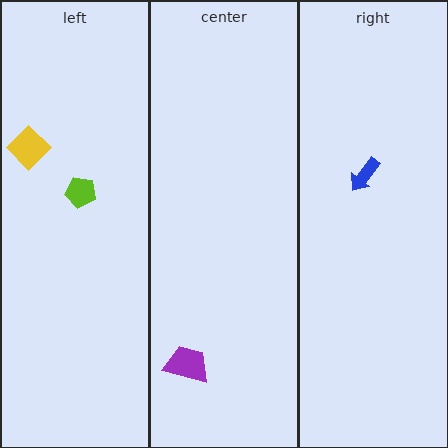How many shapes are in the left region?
2.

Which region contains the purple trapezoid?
The center region.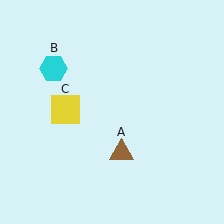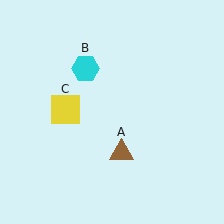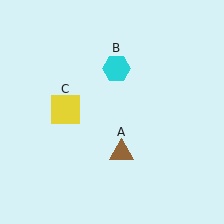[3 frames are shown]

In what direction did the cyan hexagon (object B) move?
The cyan hexagon (object B) moved right.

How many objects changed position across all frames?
1 object changed position: cyan hexagon (object B).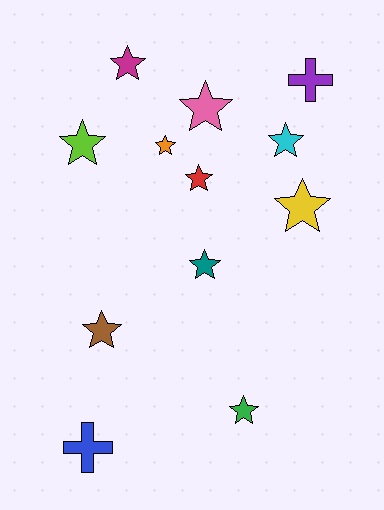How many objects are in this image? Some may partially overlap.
There are 12 objects.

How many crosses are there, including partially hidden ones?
There are 2 crosses.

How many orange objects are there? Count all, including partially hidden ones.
There is 1 orange object.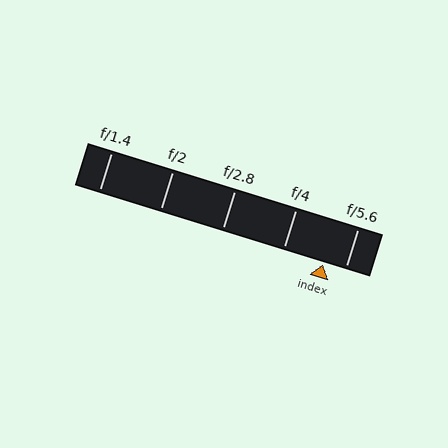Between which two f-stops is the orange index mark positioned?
The index mark is between f/4 and f/5.6.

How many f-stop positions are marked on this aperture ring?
There are 5 f-stop positions marked.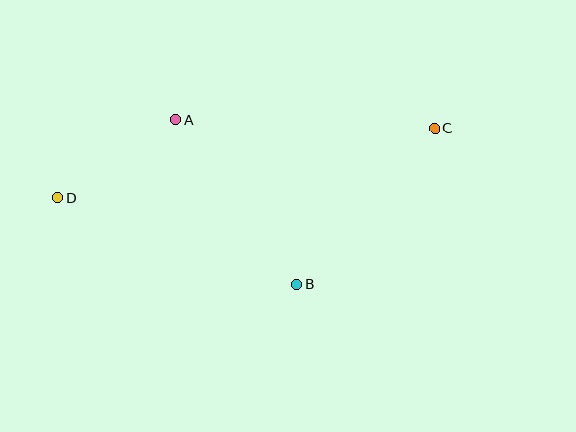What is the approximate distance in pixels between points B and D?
The distance between B and D is approximately 255 pixels.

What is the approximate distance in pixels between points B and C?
The distance between B and C is approximately 208 pixels.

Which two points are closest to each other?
Points A and D are closest to each other.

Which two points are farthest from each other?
Points C and D are farthest from each other.